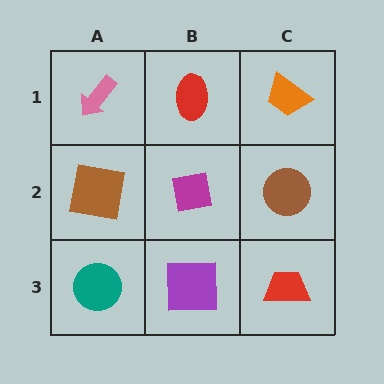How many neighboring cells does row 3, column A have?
2.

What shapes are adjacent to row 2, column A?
A pink arrow (row 1, column A), a teal circle (row 3, column A), a magenta square (row 2, column B).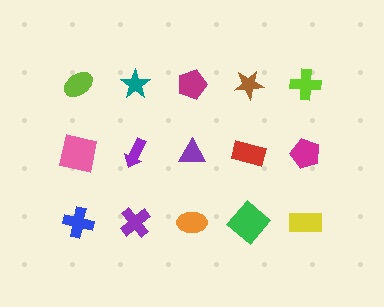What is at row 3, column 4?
A green diamond.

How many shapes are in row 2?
5 shapes.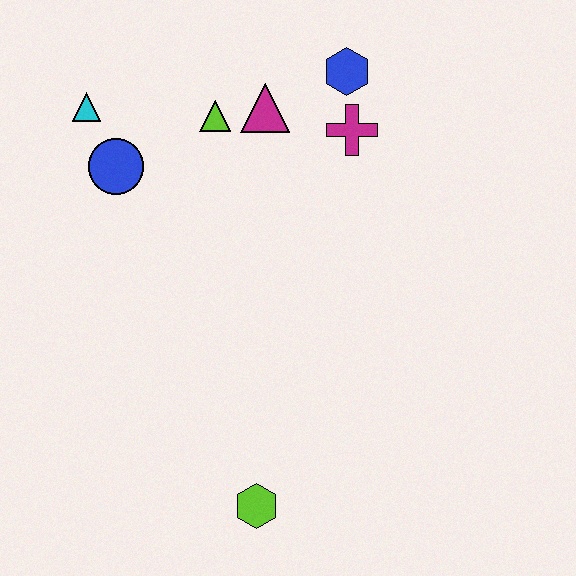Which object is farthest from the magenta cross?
The lime hexagon is farthest from the magenta cross.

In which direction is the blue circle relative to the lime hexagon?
The blue circle is above the lime hexagon.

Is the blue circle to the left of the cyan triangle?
No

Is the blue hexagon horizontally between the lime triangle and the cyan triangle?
No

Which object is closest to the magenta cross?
The blue hexagon is closest to the magenta cross.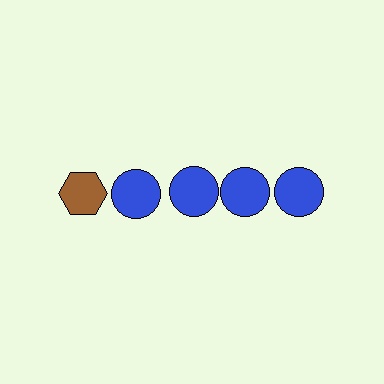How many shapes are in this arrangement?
There are 5 shapes arranged in a grid pattern.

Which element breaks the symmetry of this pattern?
The brown hexagon in the top row, leftmost column breaks the symmetry. All other shapes are blue circles.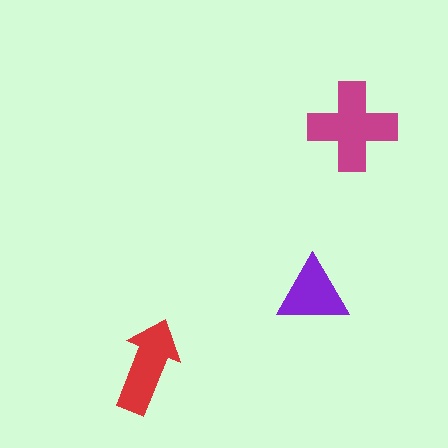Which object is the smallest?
The purple triangle.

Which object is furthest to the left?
The red arrow is leftmost.